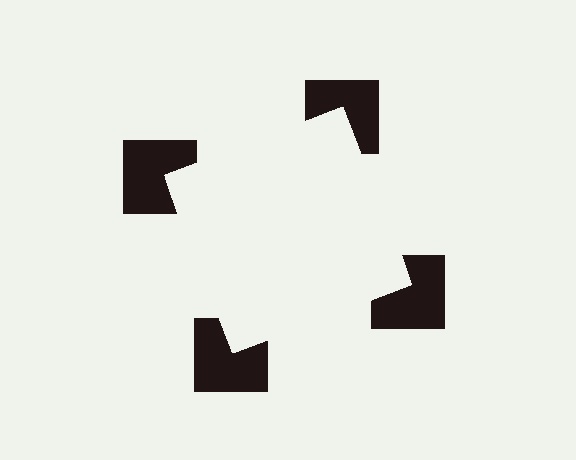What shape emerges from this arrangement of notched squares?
An illusory square — its edges are inferred from the aligned wedge cuts in the notched squares, not physically drawn.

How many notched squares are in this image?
There are 4 — one at each vertex of the illusory square.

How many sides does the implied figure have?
4 sides.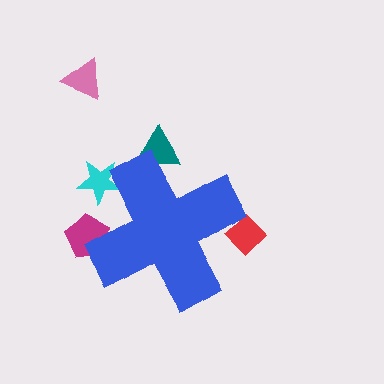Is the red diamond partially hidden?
Yes, the red diamond is partially hidden behind the blue cross.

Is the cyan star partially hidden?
Yes, the cyan star is partially hidden behind the blue cross.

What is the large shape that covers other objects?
A blue cross.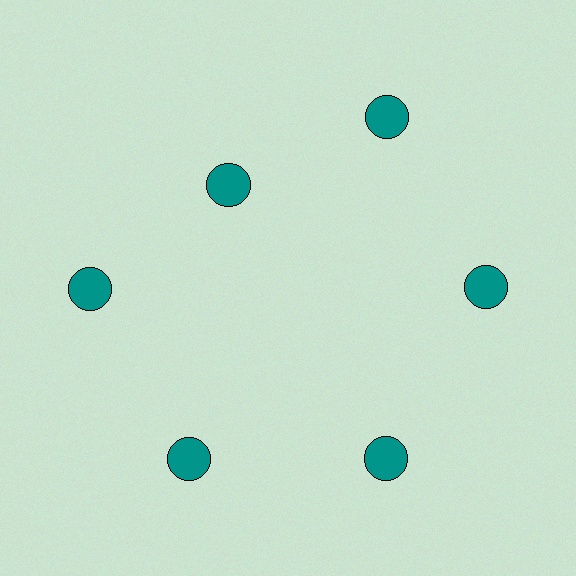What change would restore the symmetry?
The symmetry would be restored by moving it outward, back onto the ring so that all 6 circles sit at equal angles and equal distance from the center.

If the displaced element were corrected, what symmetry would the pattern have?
It would have 6-fold rotational symmetry — the pattern would map onto itself every 60 degrees.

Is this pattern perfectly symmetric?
No. The 6 teal circles are arranged in a ring, but one element near the 11 o'clock position is pulled inward toward the center, breaking the 6-fold rotational symmetry.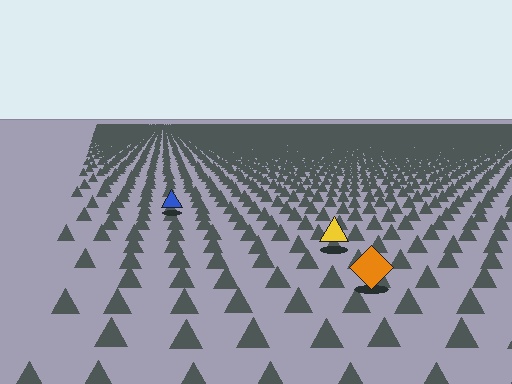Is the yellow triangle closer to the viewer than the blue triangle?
Yes. The yellow triangle is closer — you can tell from the texture gradient: the ground texture is coarser near it.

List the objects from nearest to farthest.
From nearest to farthest: the orange diamond, the yellow triangle, the blue triangle.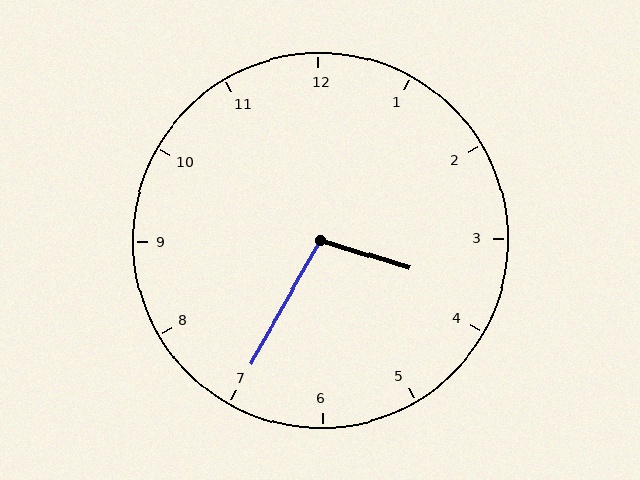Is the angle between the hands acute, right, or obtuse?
It is obtuse.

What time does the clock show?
3:35.